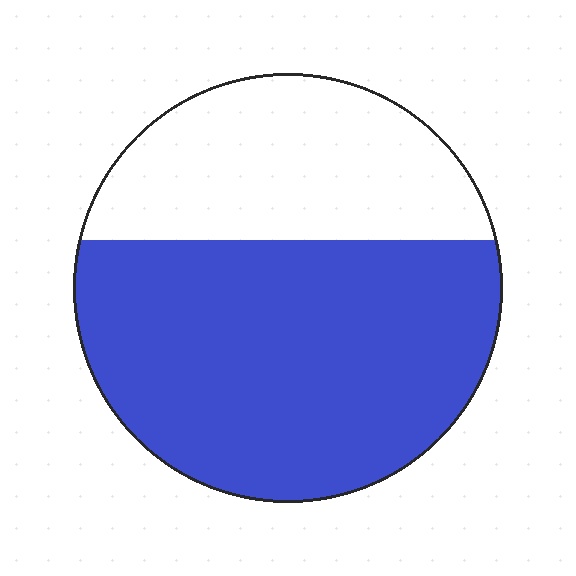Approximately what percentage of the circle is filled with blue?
Approximately 65%.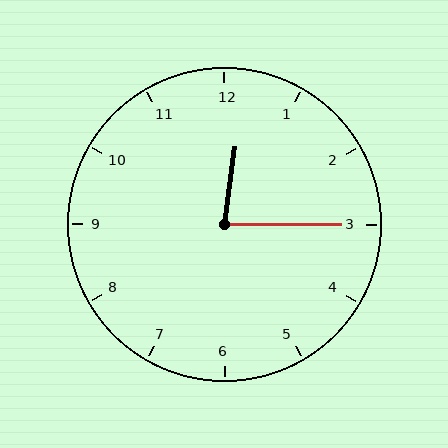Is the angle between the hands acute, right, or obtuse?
It is acute.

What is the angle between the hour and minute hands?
Approximately 82 degrees.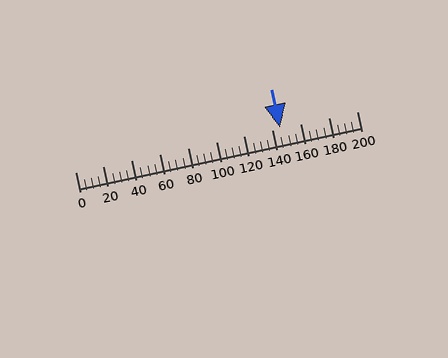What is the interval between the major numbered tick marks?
The major tick marks are spaced 20 units apart.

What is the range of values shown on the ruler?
The ruler shows values from 0 to 200.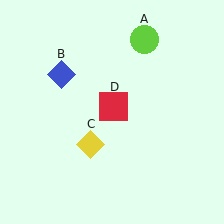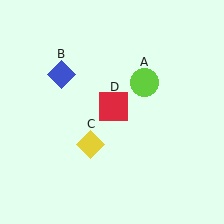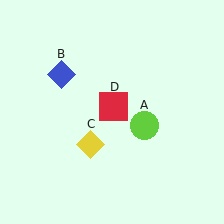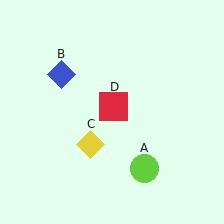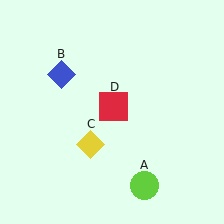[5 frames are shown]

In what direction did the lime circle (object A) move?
The lime circle (object A) moved down.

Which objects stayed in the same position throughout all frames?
Blue diamond (object B) and yellow diamond (object C) and red square (object D) remained stationary.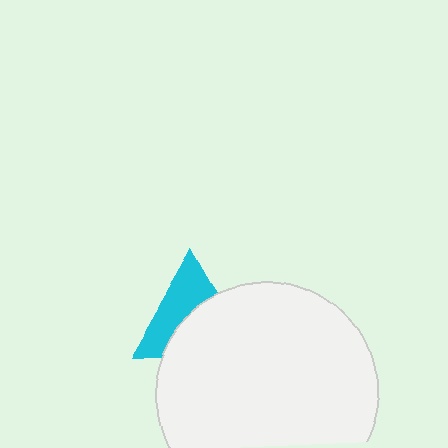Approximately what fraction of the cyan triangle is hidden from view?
Roughly 51% of the cyan triangle is hidden behind the white circle.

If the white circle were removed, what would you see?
You would see the complete cyan triangle.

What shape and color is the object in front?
The object in front is a white circle.